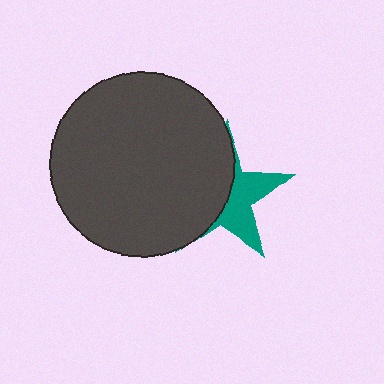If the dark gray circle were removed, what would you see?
You would see the complete teal star.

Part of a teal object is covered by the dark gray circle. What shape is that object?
It is a star.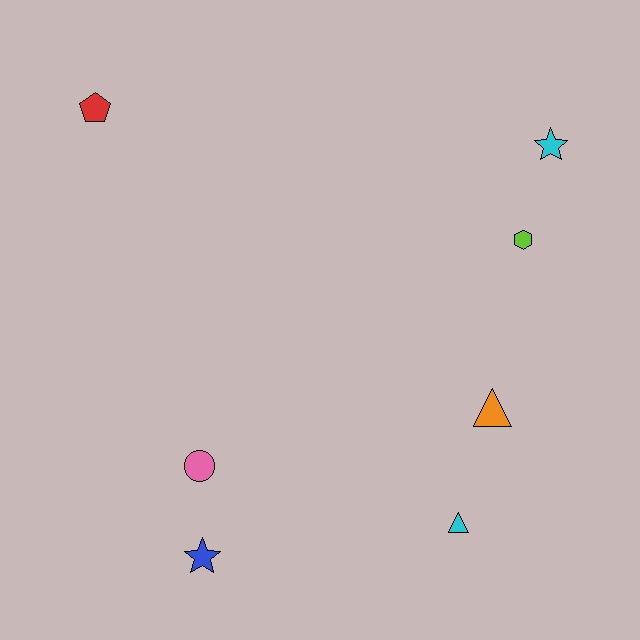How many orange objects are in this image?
There is 1 orange object.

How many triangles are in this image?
There are 2 triangles.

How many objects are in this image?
There are 7 objects.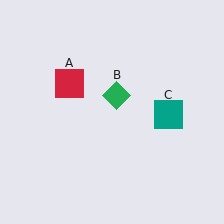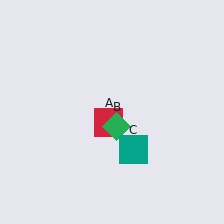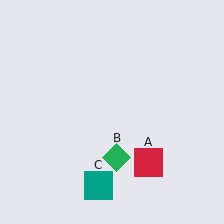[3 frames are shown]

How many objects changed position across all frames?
3 objects changed position: red square (object A), green diamond (object B), teal square (object C).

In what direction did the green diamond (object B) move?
The green diamond (object B) moved down.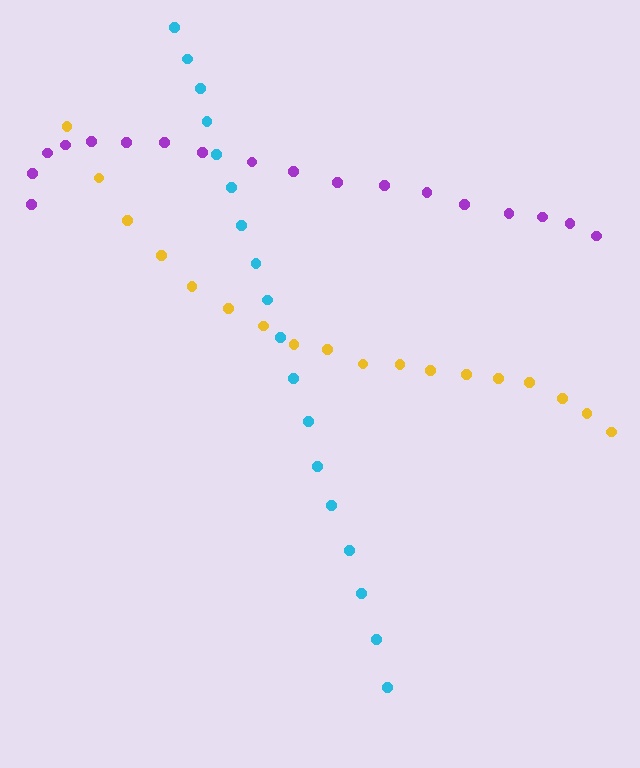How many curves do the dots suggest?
There are 3 distinct paths.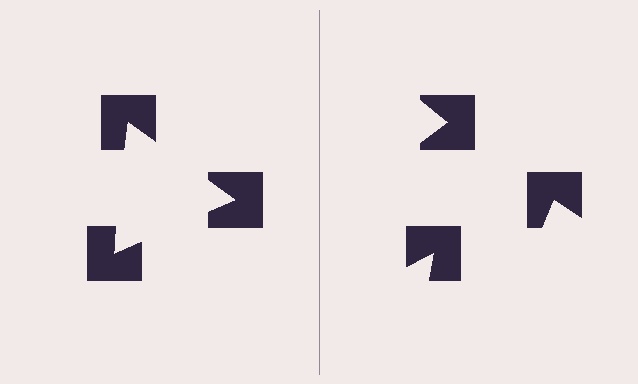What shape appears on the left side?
An illusory triangle.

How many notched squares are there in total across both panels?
6 — 3 on each side.